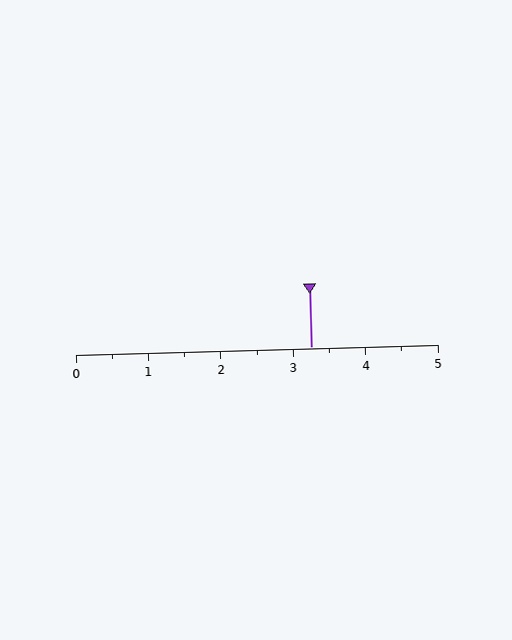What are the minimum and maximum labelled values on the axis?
The axis runs from 0 to 5.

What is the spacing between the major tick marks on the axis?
The major ticks are spaced 1 apart.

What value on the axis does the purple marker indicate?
The marker indicates approximately 3.2.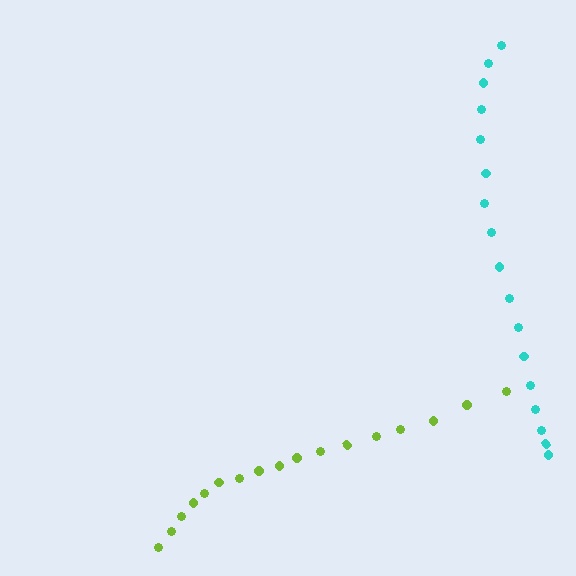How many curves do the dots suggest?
There are 2 distinct paths.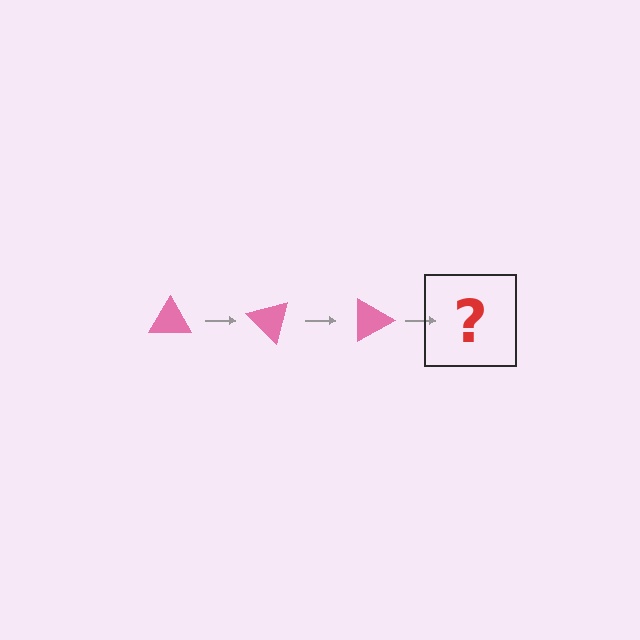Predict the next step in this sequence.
The next step is a pink triangle rotated 135 degrees.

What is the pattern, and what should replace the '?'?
The pattern is that the triangle rotates 45 degrees each step. The '?' should be a pink triangle rotated 135 degrees.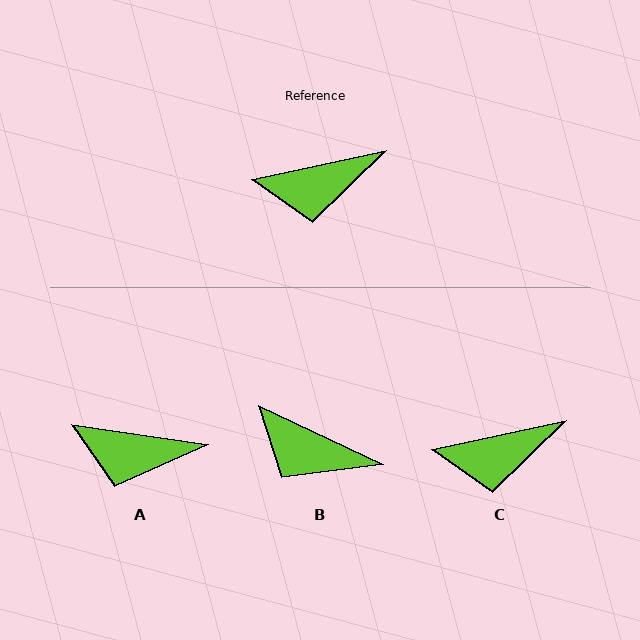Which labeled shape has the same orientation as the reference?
C.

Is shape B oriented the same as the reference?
No, it is off by about 37 degrees.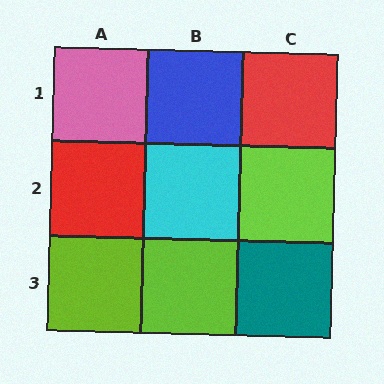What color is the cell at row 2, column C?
Lime.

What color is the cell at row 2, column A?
Red.